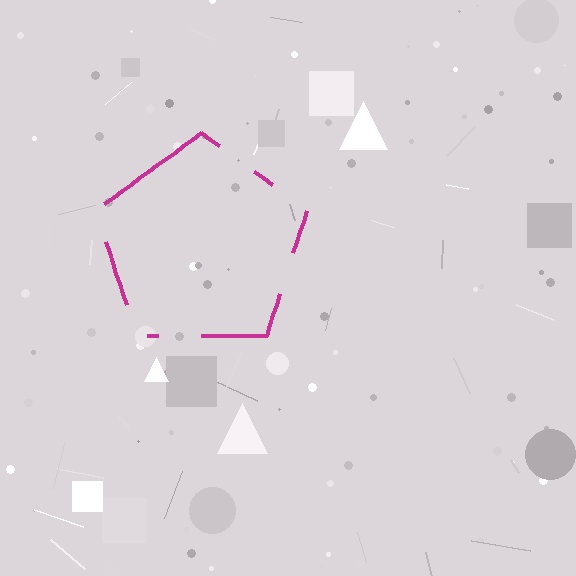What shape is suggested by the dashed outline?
The dashed outline suggests a pentagon.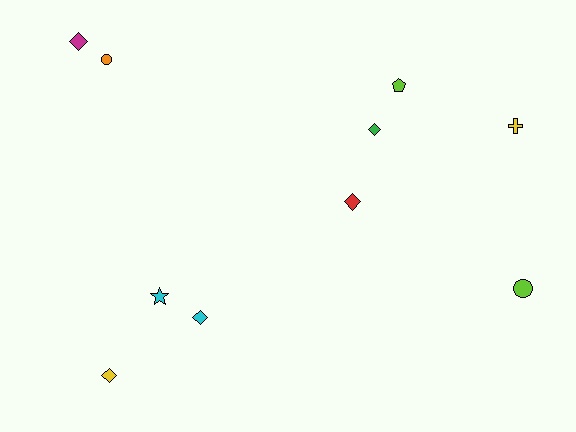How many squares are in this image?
There are no squares.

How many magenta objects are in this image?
There is 1 magenta object.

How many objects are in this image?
There are 10 objects.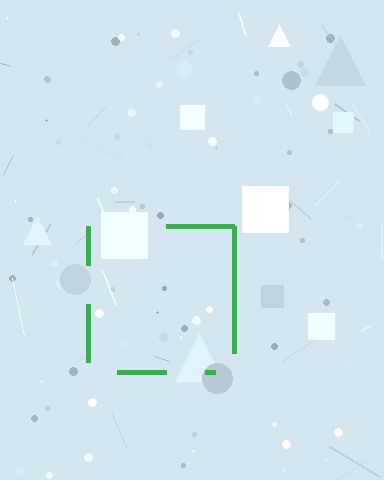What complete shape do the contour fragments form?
The contour fragments form a square.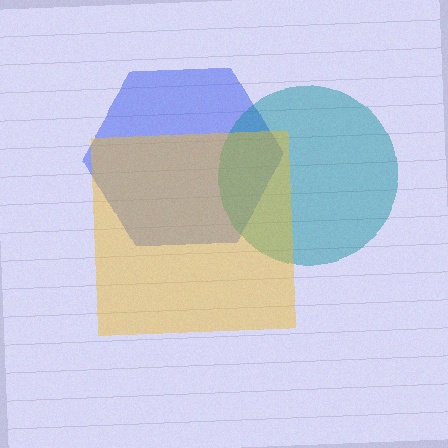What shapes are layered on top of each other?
The layered shapes are: a blue hexagon, a teal circle, a yellow square.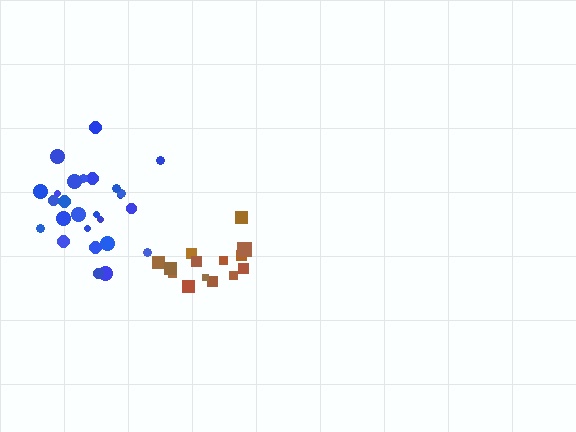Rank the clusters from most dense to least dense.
brown, blue.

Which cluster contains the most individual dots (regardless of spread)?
Blue (26).